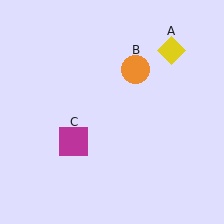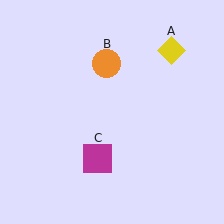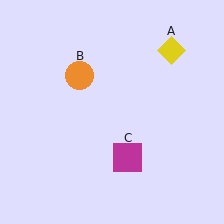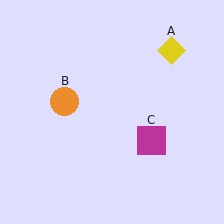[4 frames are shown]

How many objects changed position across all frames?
2 objects changed position: orange circle (object B), magenta square (object C).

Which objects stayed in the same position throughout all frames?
Yellow diamond (object A) remained stationary.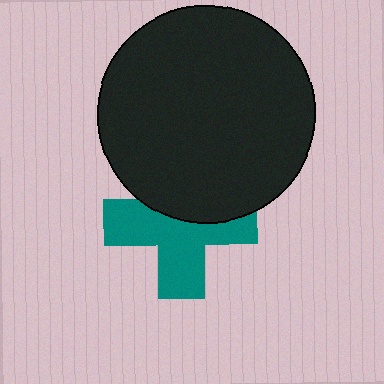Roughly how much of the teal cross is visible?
About half of it is visible (roughly 61%).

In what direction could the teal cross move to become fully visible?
The teal cross could move down. That would shift it out from behind the black circle entirely.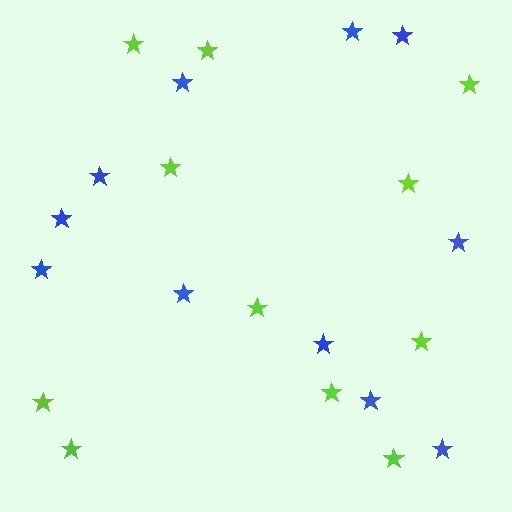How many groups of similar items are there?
There are 2 groups: one group of lime stars (11) and one group of blue stars (11).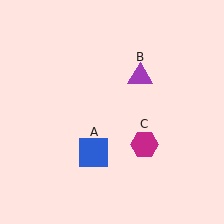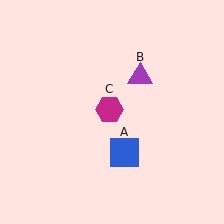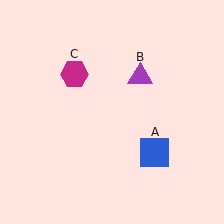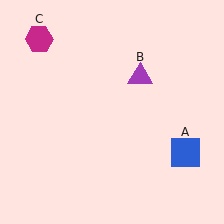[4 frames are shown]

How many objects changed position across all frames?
2 objects changed position: blue square (object A), magenta hexagon (object C).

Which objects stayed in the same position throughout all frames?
Purple triangle (object B) remained stationary.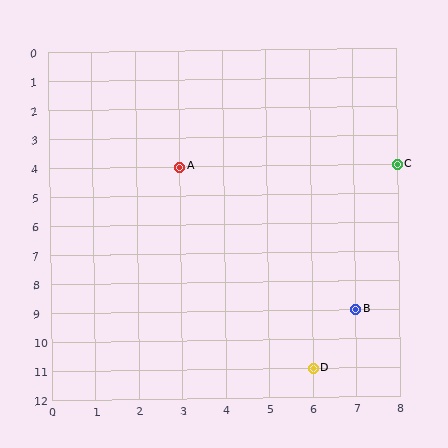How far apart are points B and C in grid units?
Points B and C are 1 column and 5 rows apart (about 5.1 grid units diagonally).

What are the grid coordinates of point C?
Point C is at grid coordinates (8, 4).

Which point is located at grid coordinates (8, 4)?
Point C is at (8, 4).